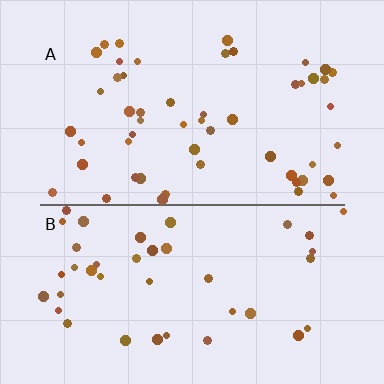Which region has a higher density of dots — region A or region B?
A (the top).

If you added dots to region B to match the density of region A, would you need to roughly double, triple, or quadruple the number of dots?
Approximately double.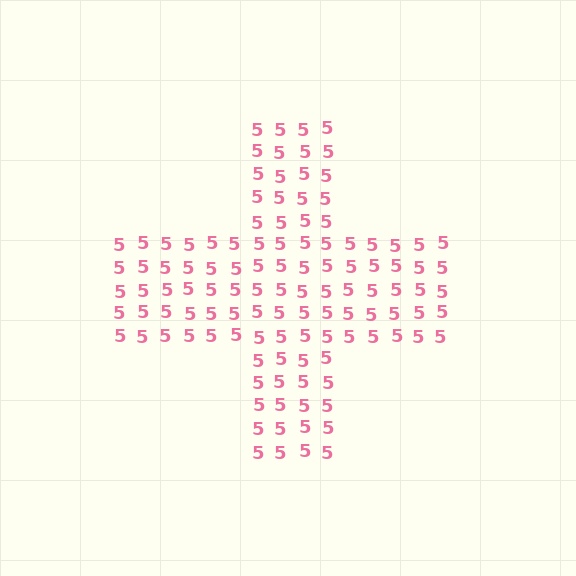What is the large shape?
The large shape is a cross.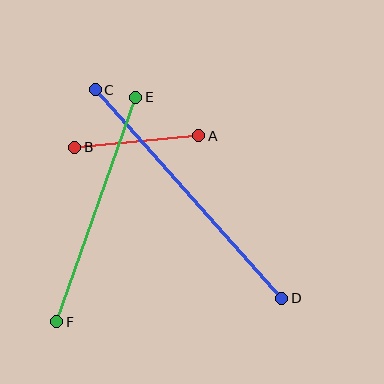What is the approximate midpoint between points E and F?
The midpoint is at approximately (96, 209) pixels.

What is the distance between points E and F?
The distance is approximately 238 pixels.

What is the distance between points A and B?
The distance is approximately 125 pixels.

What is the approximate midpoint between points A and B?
The midpoint is at approximately (137, 141) pixels.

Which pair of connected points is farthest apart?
Points C and D are farthest apart.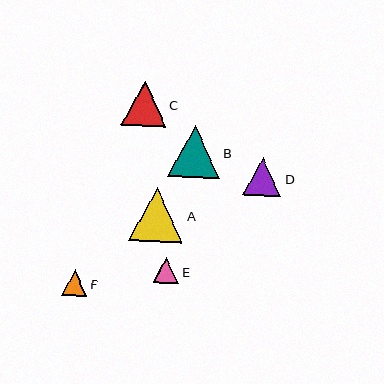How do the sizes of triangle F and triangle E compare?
Triangle F and triangle E are approximately the same size.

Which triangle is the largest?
Triangle A is the largest with a size of approximately 54 pixels.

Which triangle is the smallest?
Triangle E is the smallest with a size of approximately 26 pixels.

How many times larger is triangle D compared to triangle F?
Triangle D is approximately 1.5 times the size of triangle F.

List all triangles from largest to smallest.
From largest to smallest: A, B, C, D, F, E.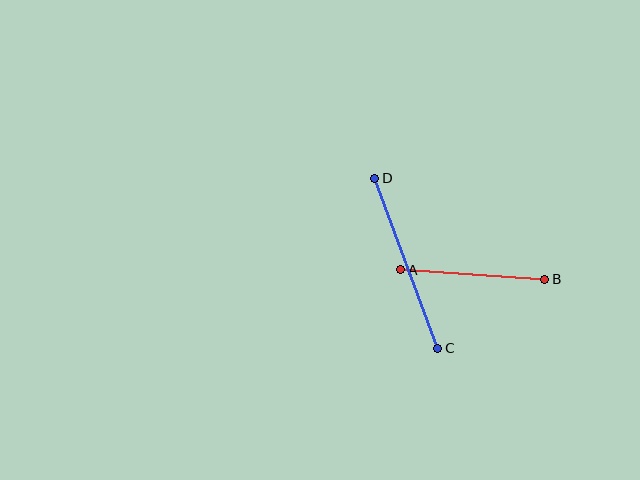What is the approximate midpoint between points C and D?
The midpoint is at approximately (406, 263) pixels.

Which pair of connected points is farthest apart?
Points C and D are farthest apart.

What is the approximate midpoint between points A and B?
The midpoint is at approximately (473, 274) pixels.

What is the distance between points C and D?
The distance is approximately 182 pixels.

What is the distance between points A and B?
The distance is approximately 144 pixels.